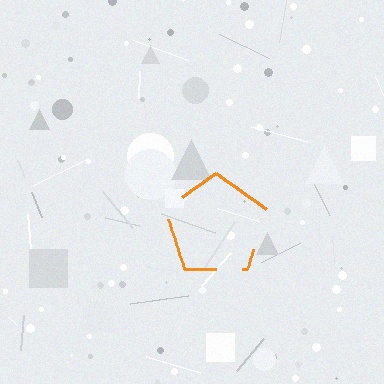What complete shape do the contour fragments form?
The contour fragments form a pentagon.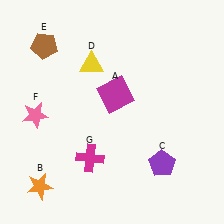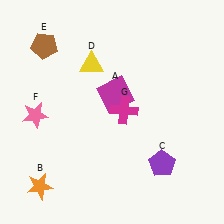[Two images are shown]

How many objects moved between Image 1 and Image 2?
1 object moved between the two images.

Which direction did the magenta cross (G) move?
The magenta cross (G) moved up.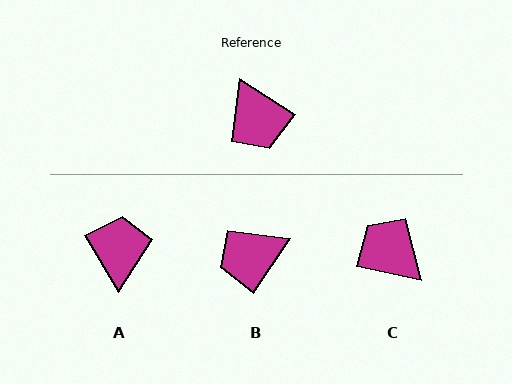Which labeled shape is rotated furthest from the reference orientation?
C, about 158 degrees away.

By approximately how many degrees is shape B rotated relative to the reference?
Approximately 90 degrees clockwise.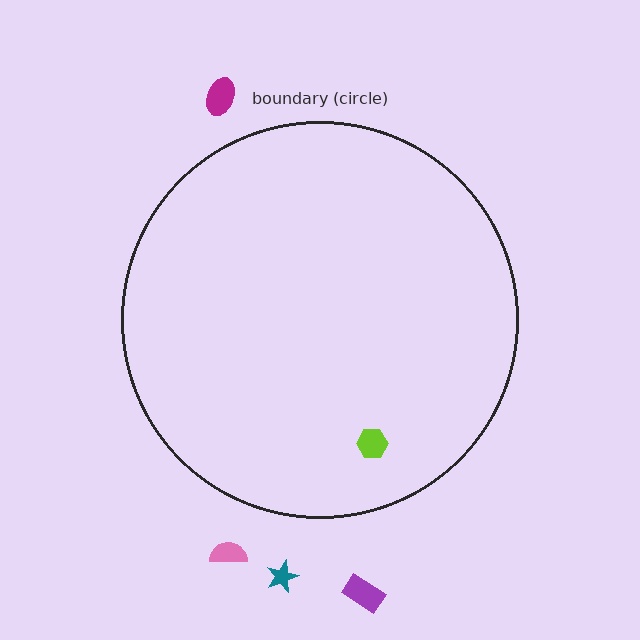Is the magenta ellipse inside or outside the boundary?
Outside.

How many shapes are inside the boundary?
1 inside, 4 outside.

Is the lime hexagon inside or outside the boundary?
Inside.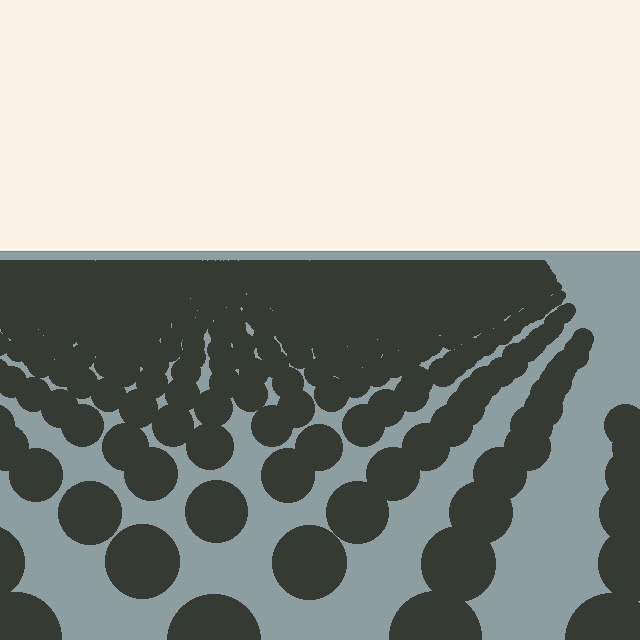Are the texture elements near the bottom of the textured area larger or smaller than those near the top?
Larger. Near the bottom, elements are closer to the viewer and appear at a bigger on-screen size.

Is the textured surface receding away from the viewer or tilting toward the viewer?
The surface is receding away from the viewer. Texture elements get smaller and denser toward the top.